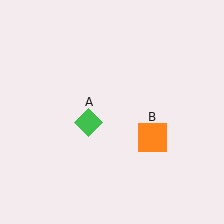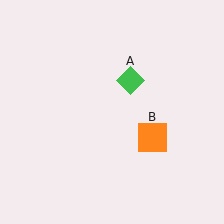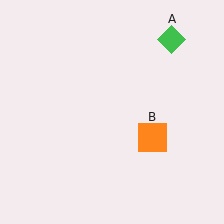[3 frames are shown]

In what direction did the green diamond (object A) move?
The green diamond (object A) moved up and to the right.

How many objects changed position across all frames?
1 object changed position: green diamond (object A).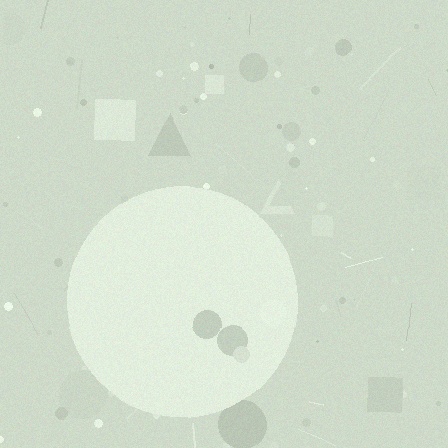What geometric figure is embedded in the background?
A circle is embedded in the background.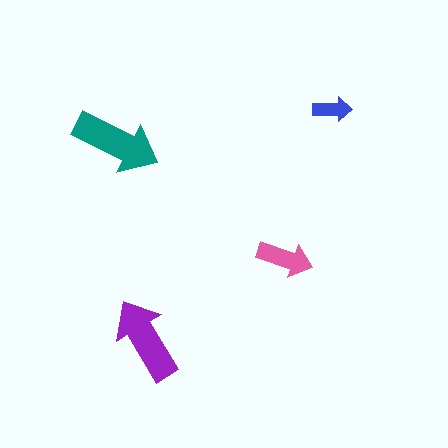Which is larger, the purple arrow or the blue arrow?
The purple one.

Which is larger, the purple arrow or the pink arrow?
The purple one.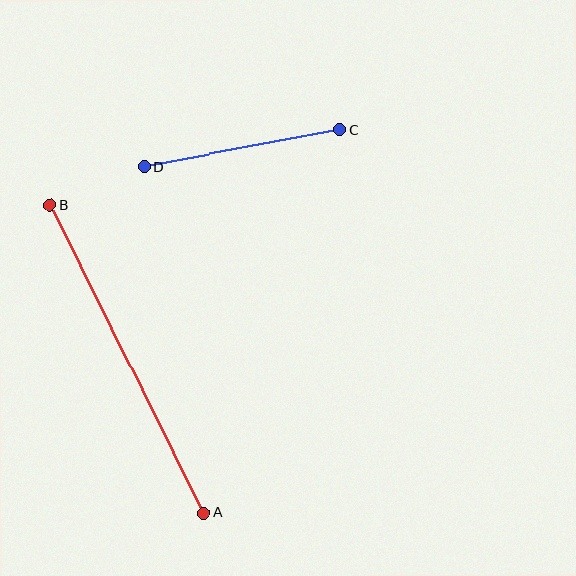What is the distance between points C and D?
The distance is approximately 199 pixels.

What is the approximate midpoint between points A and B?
The midpoint is at approximately (127, 359) pixels.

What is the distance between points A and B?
The distance is approximately 344 pixels.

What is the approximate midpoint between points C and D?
The midpoint is at approximately (242, 148) pixels.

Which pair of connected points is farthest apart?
Points A and B are farthest apart.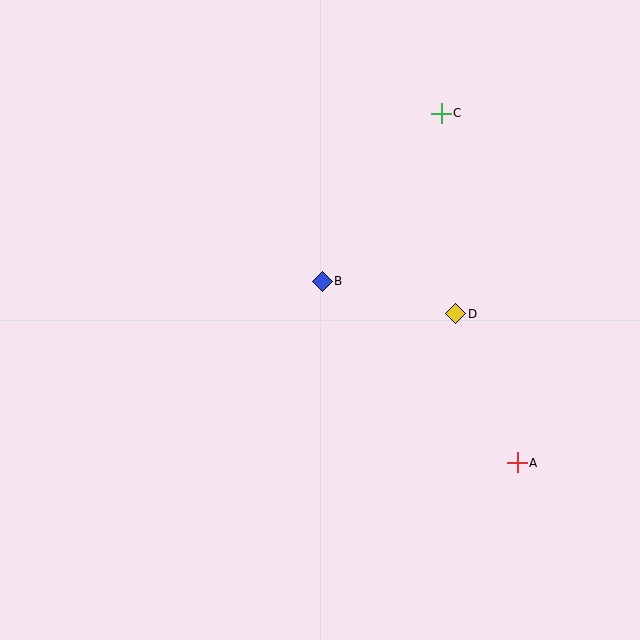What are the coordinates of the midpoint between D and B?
The midpoint between D and B is at (389, 298).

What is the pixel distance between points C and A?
The distance between C and A is 357 pixels.